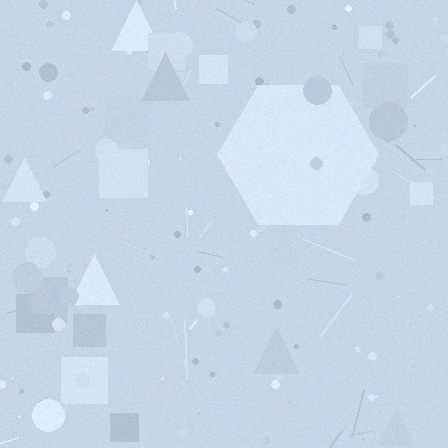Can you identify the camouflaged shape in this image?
The camouflaged shape is a hexagon.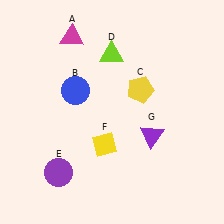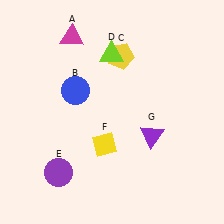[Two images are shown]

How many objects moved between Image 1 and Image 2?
1 object moved between the two images.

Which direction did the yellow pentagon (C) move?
The yellow pentagon (C) moved up.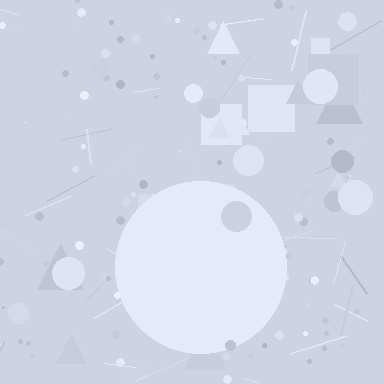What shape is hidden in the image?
A circle is hidden in the image.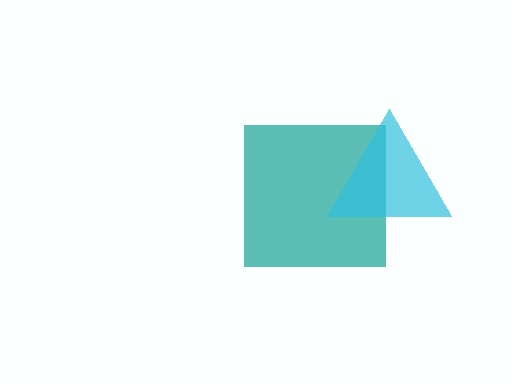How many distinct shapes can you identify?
There are 2 distinct shapes: a teal square, a cyan triangle.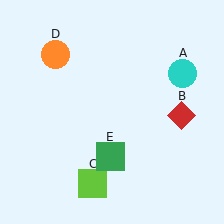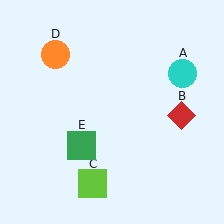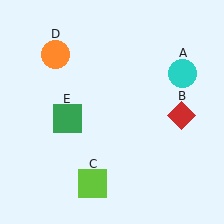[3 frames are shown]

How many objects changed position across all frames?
1 object changed position: green square (object E).